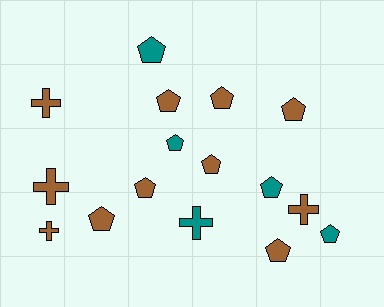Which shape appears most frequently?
Pentagon, with 11 objects.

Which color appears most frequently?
Brown, with 11 objects.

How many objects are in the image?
There are 16 objects.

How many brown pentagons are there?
There are 7 brown pentagons.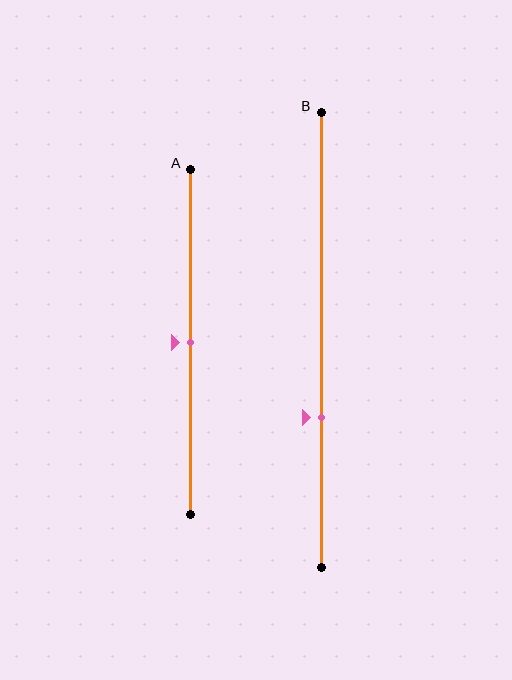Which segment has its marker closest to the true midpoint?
Segment A has its marker closest to the true midpoint.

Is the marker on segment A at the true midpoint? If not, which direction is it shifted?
Yes, the marker on segment A is at the true midpoint.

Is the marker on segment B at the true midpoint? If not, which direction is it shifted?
No, the marker on segment B is shifted downward by about 17% of the segment length.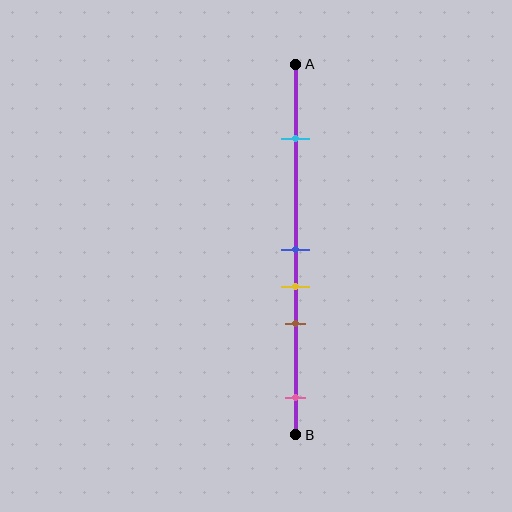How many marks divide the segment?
There are 5 marks dividing the segment.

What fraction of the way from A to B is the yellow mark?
The yellow mark is approximately 60% (0.6) of the way from A to B.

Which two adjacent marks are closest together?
The blue and yellow marks are the closest adjacent pair.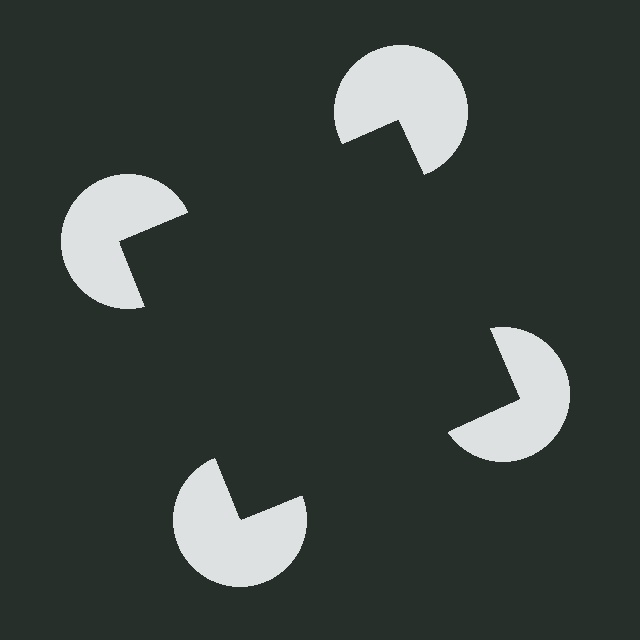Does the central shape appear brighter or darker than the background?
It typically appears slightly darker than the background, even though no actual brightness change is drawn.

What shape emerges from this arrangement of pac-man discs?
An illusory square — its edges are inferred from the aligned wedge cuts in the pac-man discs, not physically drawn.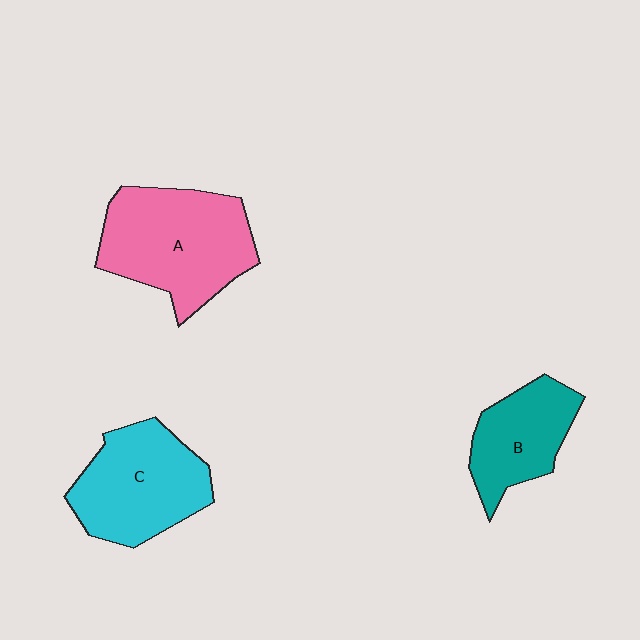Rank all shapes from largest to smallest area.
From largest to smallest: A (pink), C (cyan), B (teal).